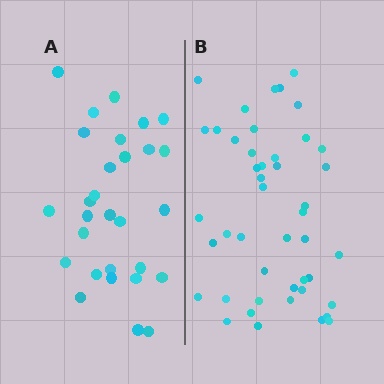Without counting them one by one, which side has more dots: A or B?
Region B (the right region) has more dots.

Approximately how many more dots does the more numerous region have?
Region B has approximately 15 more dots than region A.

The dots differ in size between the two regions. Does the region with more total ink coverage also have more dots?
No. Region A has more total ink coverage because its dots are larger, but region B actually contains more individual dots. Total area can be misleading — the number of items is what matters here.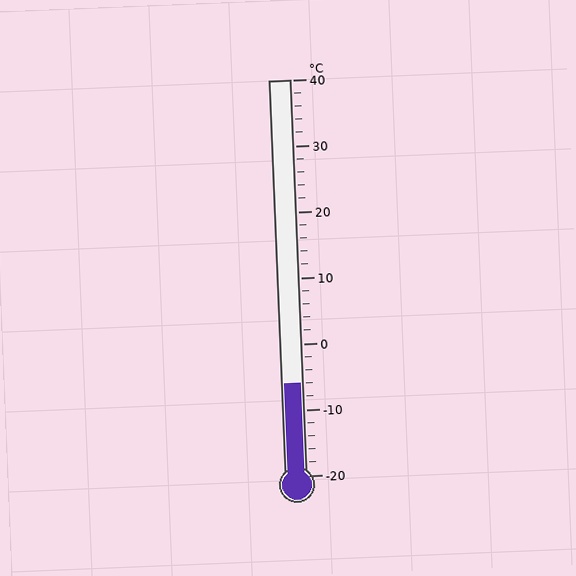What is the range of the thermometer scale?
The thermometer scale ranges from -20°C to 40°C.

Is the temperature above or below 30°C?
The temperature is below 30°C.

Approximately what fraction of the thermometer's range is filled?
The thermometer is filled to approximately 25% of its range.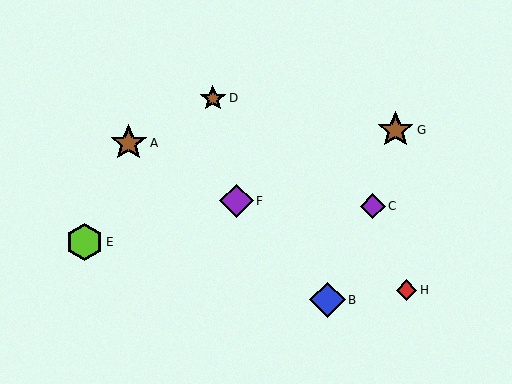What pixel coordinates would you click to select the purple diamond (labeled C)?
Click at (373, 206) to select the purple diamond C.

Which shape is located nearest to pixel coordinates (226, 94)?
The brown star (labeled D) at (213, 98) is nearest to that location.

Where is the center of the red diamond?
The center of the red diamond is at (406, 290).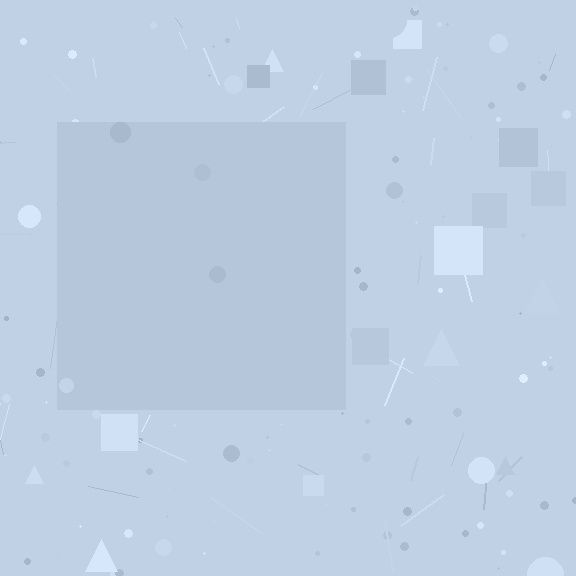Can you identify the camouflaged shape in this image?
The camouflaged shape is a square.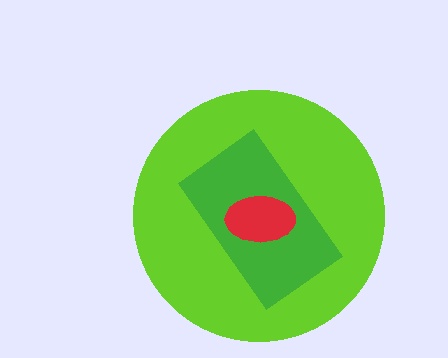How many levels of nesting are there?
3.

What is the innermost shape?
The red ellipse.